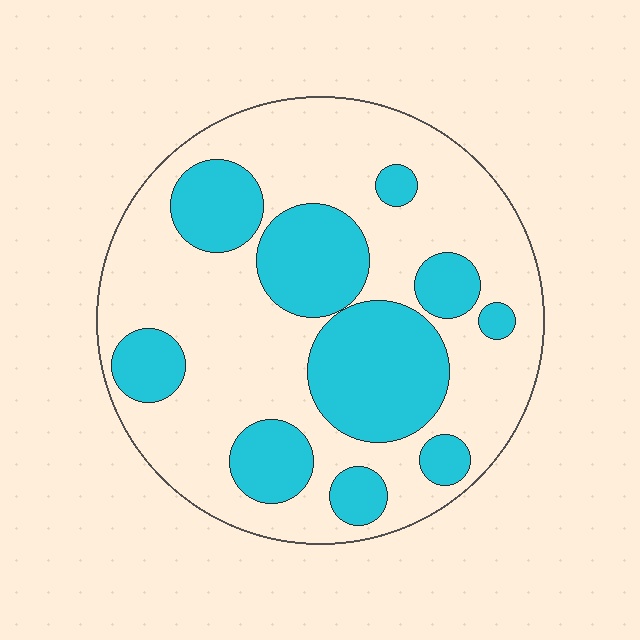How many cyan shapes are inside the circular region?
10.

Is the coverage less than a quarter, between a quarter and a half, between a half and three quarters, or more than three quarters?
Between a quarter and a half.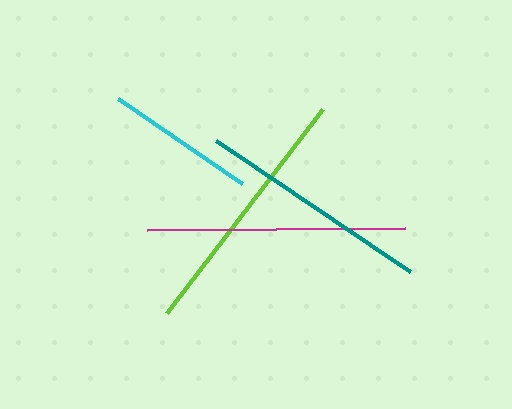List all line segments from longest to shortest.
From longest to shortest: magenta, lime, teal, cyan.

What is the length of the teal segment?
The teal segment is approximately 234 pixels long.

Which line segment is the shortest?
The cyan line is the shortest at approximately 150 pixels.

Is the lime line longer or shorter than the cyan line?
The lime line is longer than the cyan line.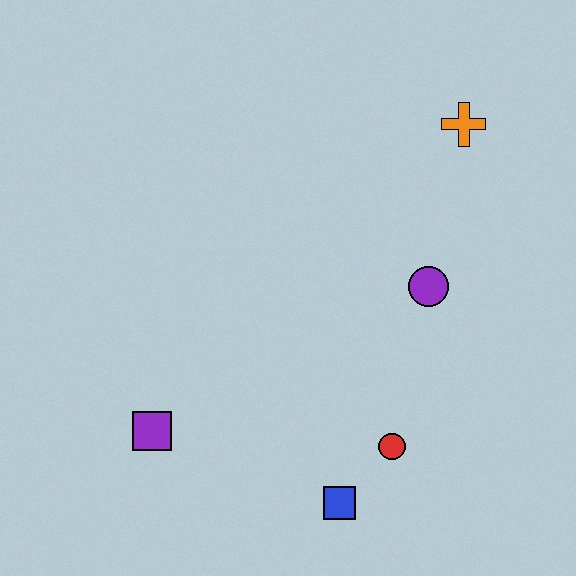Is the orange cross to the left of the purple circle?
No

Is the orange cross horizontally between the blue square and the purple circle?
No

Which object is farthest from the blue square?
The orange cross is farthest from the blue square.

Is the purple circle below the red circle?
No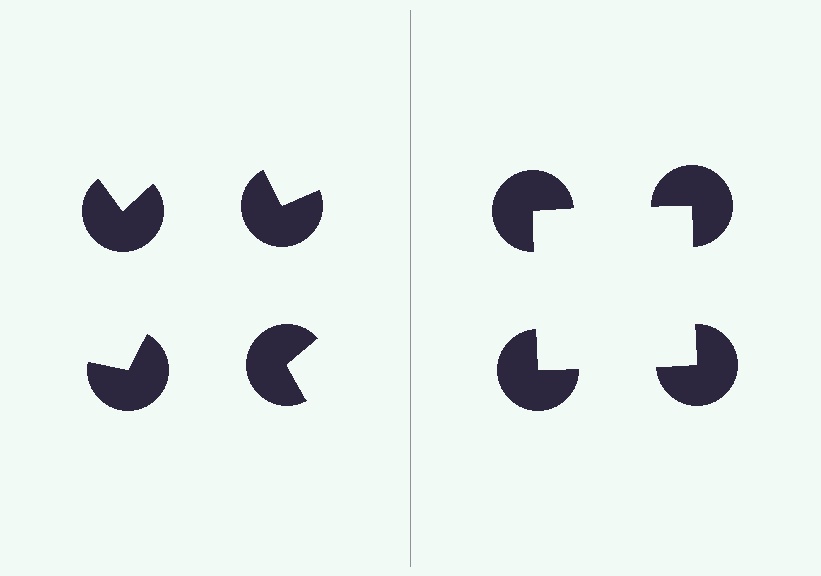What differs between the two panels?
The pac-man discs are positioned identically on both sides; only the wedge orientations differ. On the right they align to a square; on the left they are misaligned.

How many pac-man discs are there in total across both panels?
8 — 4 on each side.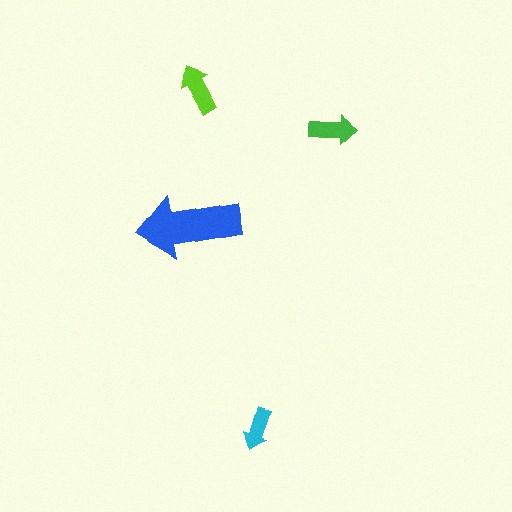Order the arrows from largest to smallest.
the blue one, the lime one, the green one, the cyan one.